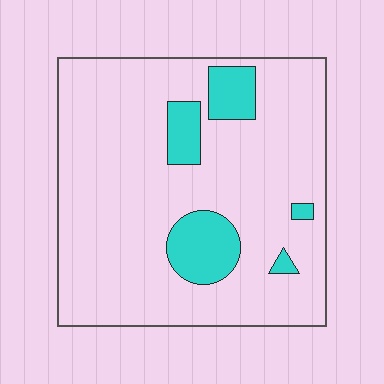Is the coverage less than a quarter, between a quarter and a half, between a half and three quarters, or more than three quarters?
Less than a quarter.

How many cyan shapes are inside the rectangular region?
5.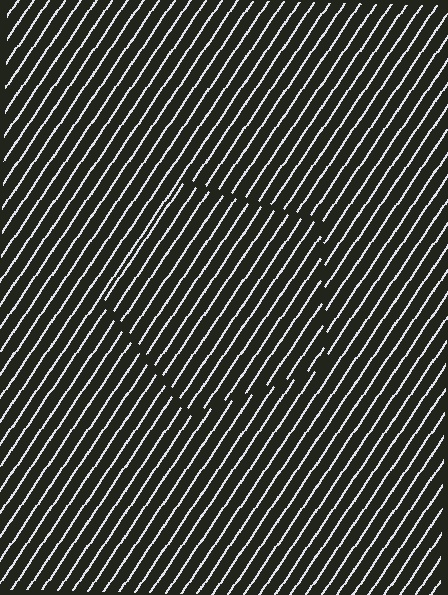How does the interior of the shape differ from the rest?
The interior of the shape contains the same grating, shifted by half a period — the contour is defined by the phase discontinuity where line-ends from the inner and outer gratings abut.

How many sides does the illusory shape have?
5 sides — the line-ends trace a pentagon.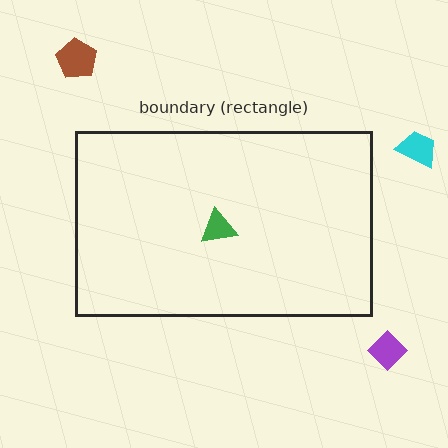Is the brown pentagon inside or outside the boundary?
Outside.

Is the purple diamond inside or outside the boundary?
Outside.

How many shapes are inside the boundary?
1 inside, 3 outside.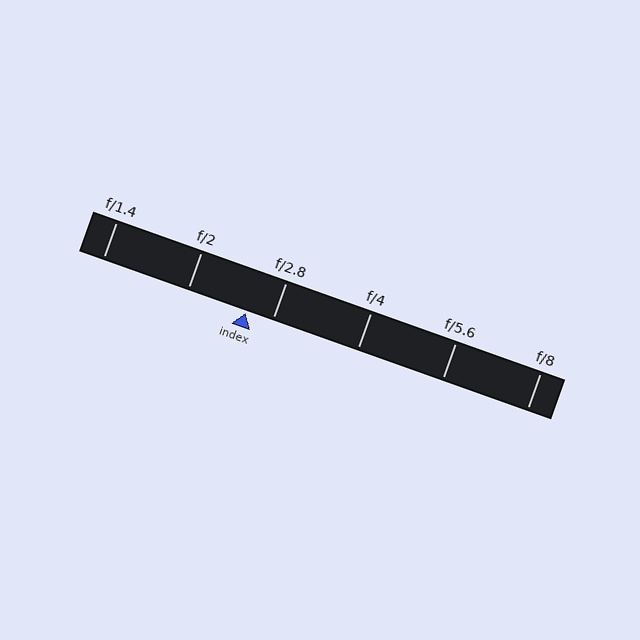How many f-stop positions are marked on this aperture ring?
There are 6 f-stop positions marked.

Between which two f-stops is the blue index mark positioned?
The index mark is between f/2 and f/2.8.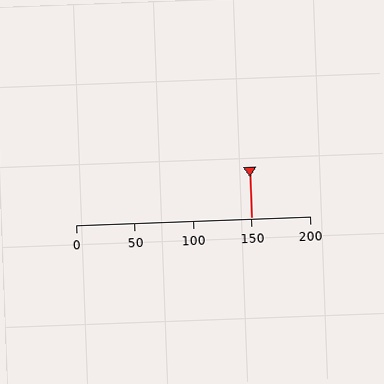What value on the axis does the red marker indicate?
The marker indicates approximately 150.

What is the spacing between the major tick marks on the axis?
The major ticks are spaced 50 apart.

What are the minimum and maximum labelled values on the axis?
The axis runs from 0 to 200.